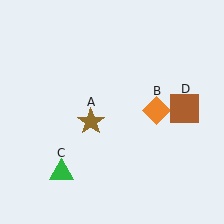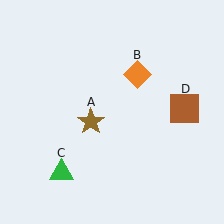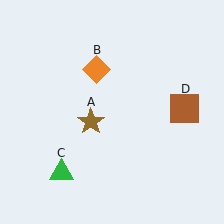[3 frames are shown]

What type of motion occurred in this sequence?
The orange diamond (object B) rotated counterclockwise around the center of the scene.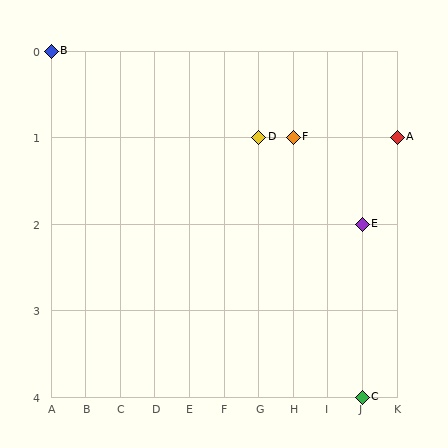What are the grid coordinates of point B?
Point B is at grid coordinates (A, 0).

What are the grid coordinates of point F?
Point F is at grid coordinates (H, 1).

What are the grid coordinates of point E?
Point E is at grid coordinates (J, 2).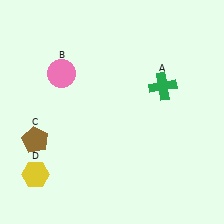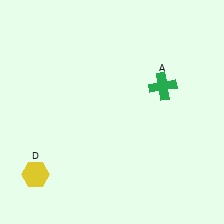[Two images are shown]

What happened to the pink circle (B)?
The pink circle (B) was removed in Image 2. It was in the top-left area of Image 1.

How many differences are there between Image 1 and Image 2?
There are 2 differences between the two images.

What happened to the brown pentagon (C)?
The brown pentagon (C) was removed in Image 2. It was in the bottom-left area of Image 1.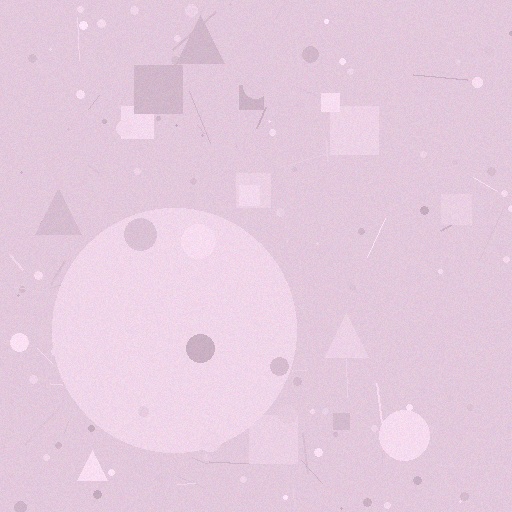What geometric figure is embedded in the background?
A circle is embedded in the background.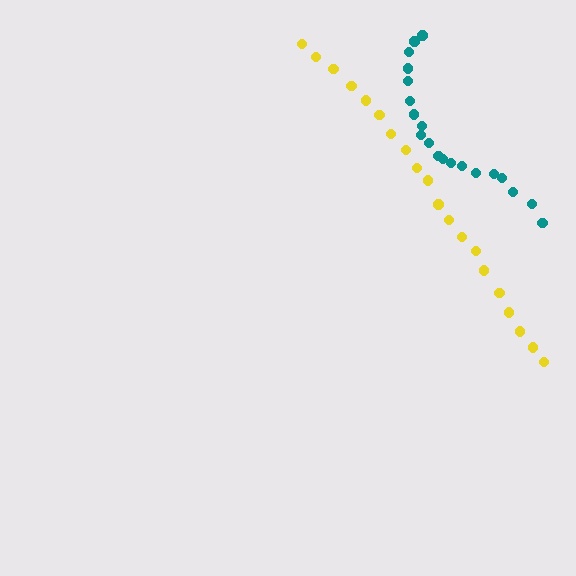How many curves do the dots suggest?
There are 2 distinct paths.